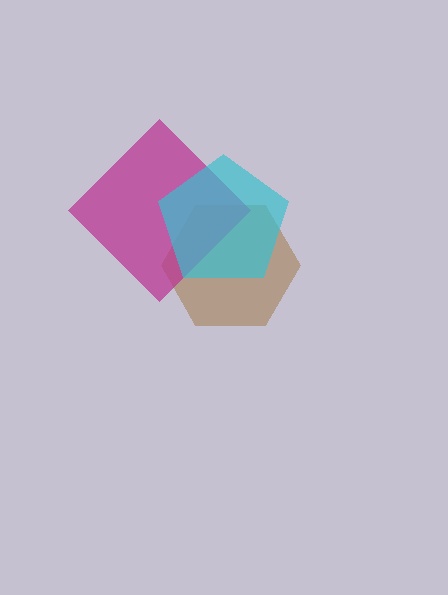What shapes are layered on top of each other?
The layered shapes are: a brown hexagon, a magenta diamond, a cyan pentagon.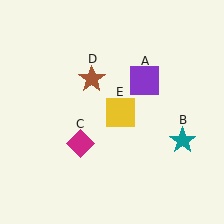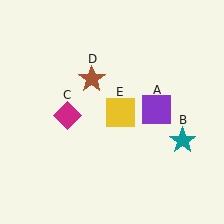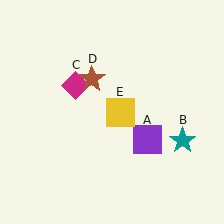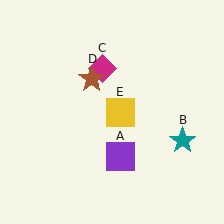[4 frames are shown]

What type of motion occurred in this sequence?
The purple square (object A), magenta diamond (object C) rotated clockwise around the center of the scene.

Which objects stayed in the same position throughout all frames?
Teal star (object B) and brown star (object D) and yellow square (object E) remained stationary.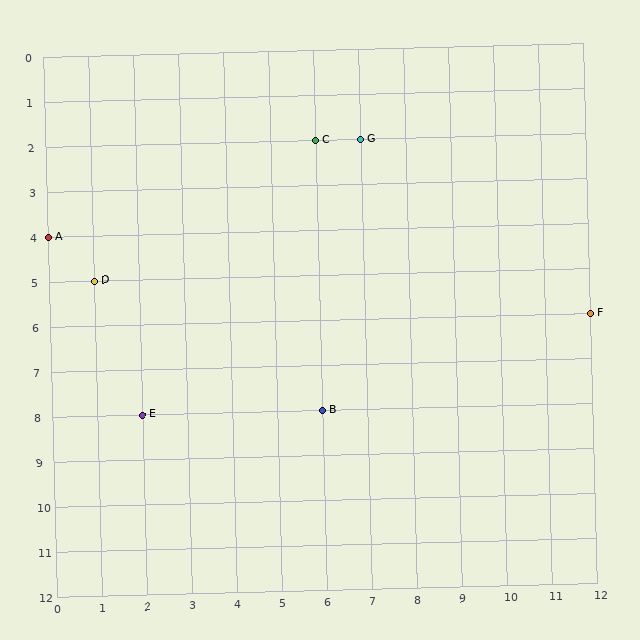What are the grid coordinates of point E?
Point E is at grid coordinates (2, 8).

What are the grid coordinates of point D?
Point D is at grid coordinates (1, 5).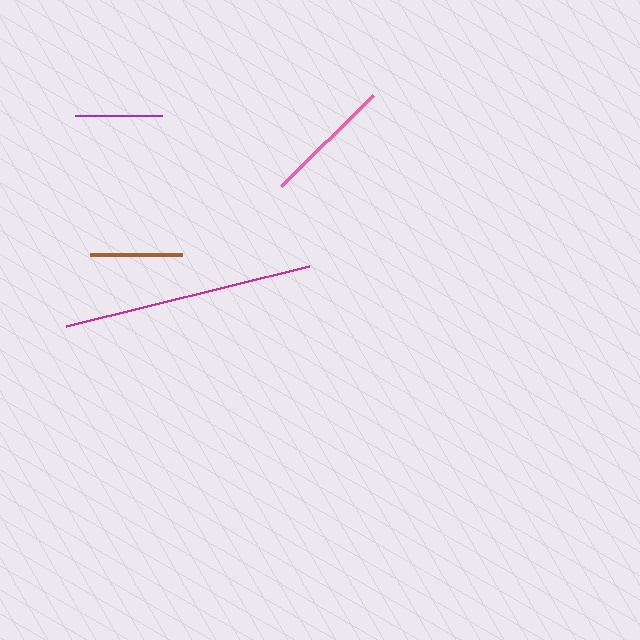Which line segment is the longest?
The magenta line is the longest at approximately 250 pixels.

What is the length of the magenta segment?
The magenta segment is approximately 250 pixels long.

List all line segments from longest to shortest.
From longest to shortest: magenta, pink, brown, purple.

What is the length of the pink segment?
The pink segment is approximately 129 pixels long.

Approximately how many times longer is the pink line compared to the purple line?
The pink line is approximately 1.5 times the length of the purple line.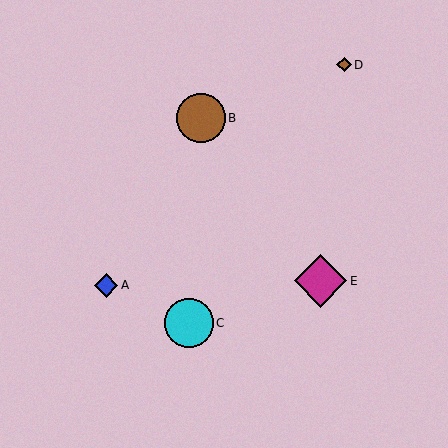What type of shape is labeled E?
Shape E is a magenta diamond.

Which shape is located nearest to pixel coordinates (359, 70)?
The brown diamond (labeled D) at (344, 65) is nearest to that location.